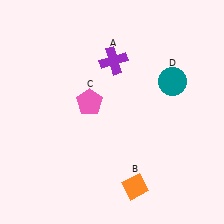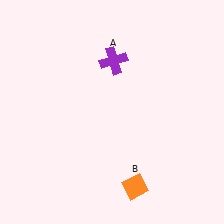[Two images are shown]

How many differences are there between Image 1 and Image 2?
There are 2 differences between the two images.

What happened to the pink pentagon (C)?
The pink pentagon (C) was removed in Image 2. It was in the top-left area of Image 1.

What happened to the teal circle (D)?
The teal circle (D) was removed in Image 2. It was in the top-right area of Image 1.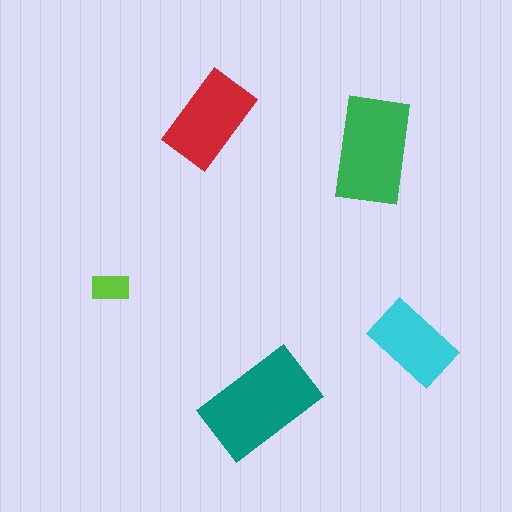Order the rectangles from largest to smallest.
the teal one, the green one, the red one, the cyan one, the lime one.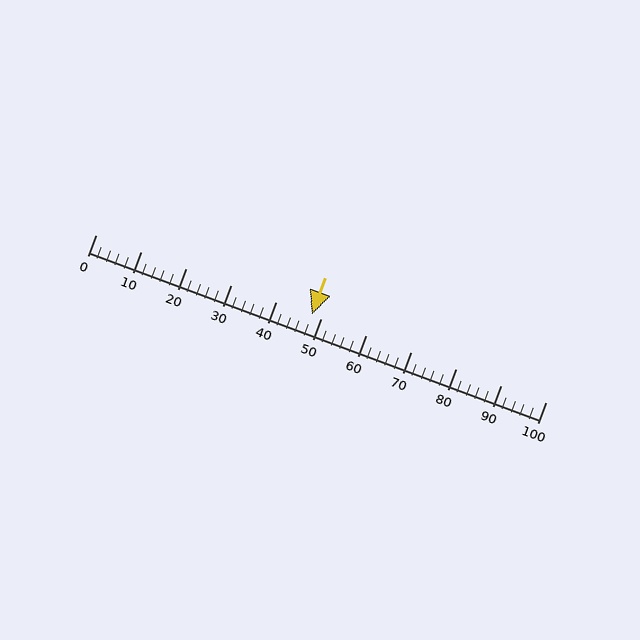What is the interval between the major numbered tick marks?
The major tick marks are spaced 10 units apart.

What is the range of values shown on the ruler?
The ruler shows values from 0 to 100.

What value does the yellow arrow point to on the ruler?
The yellow arrow points to approximately 48.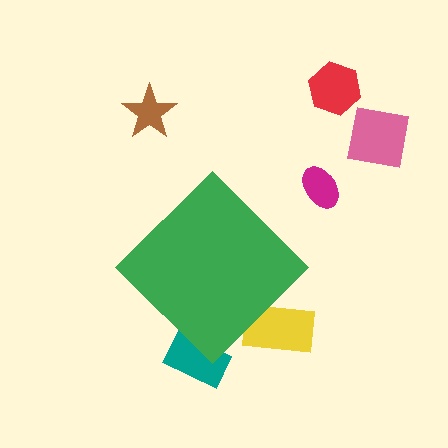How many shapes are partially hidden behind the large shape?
2 shapes are partially hidden.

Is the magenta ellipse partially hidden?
No, the magenta ellipse is fully visible.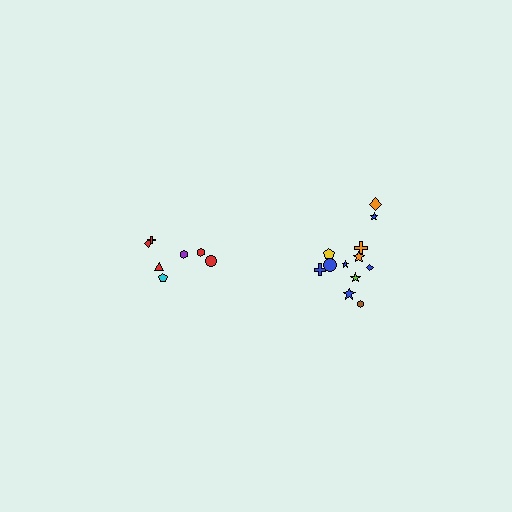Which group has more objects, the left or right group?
The right group.